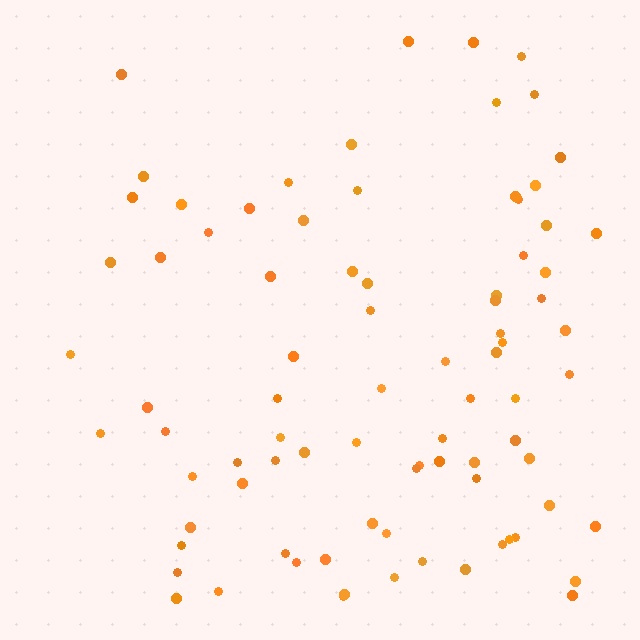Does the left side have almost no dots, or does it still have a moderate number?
Still a moderate number, just noticeably fewer than the right.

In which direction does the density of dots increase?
From left to right, with the right side densest.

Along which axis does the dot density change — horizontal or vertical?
Horizontal.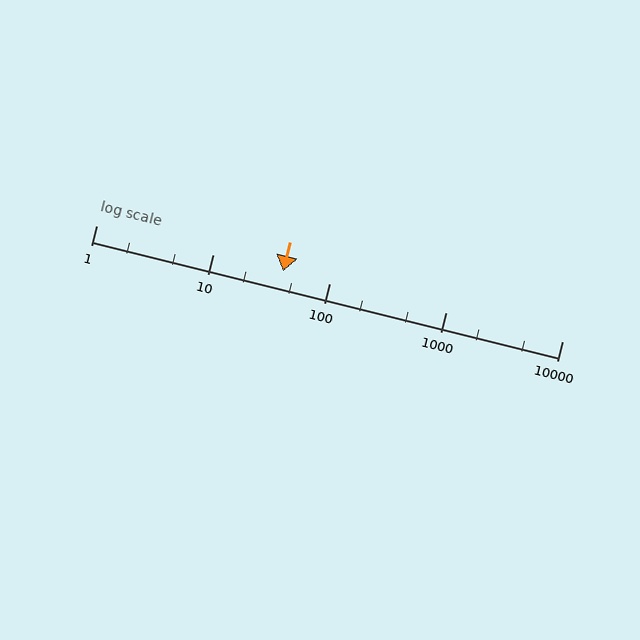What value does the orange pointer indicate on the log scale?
The pointer indicates approximately 40.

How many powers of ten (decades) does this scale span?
The scale spans 4 decades, from 1 to 10000.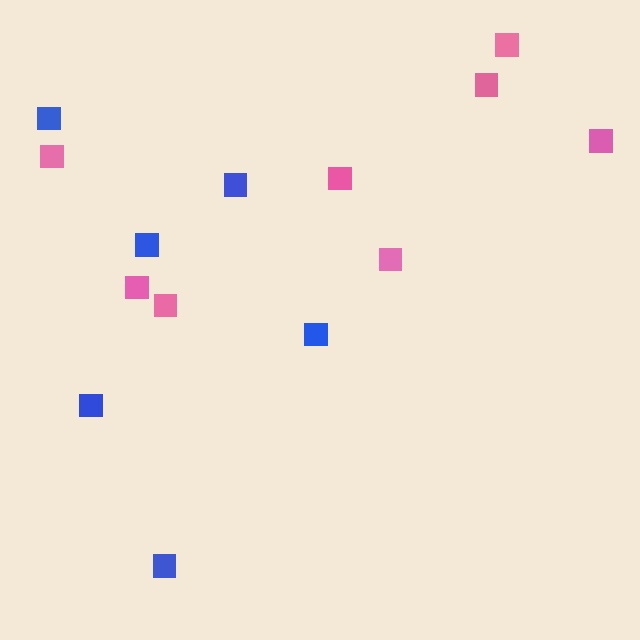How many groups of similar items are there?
There are 2 groups: one group of blue squares (6) and one group of pink squares (8).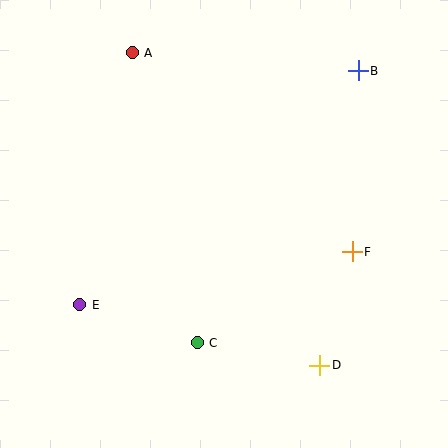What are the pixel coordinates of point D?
Point D is at (320, 365).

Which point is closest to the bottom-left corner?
Point E is closest to the bottom-left corner.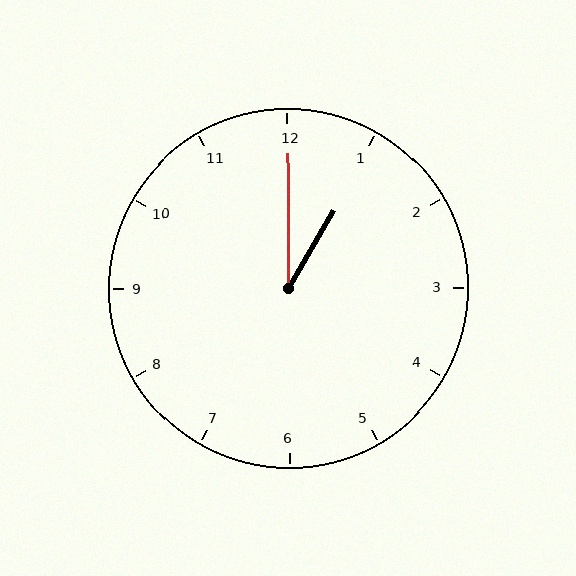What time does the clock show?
1:00.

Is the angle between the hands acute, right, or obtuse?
It is acute.